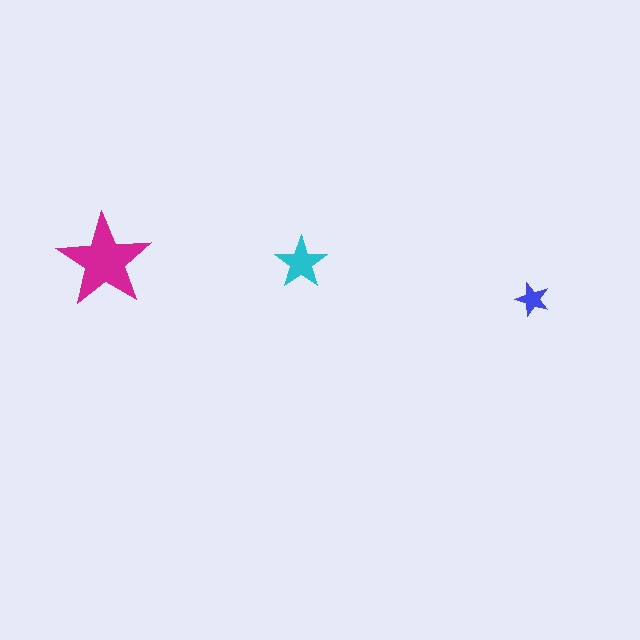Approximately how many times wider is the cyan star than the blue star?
About 1.5 times wider.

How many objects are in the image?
There are 3 objects in the image.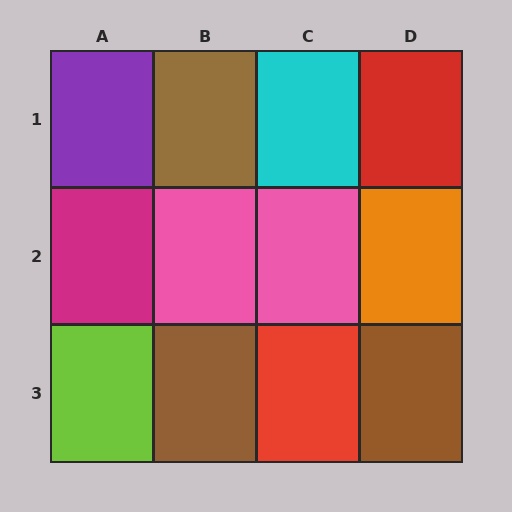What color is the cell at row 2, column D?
Orange.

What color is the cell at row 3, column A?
Lime.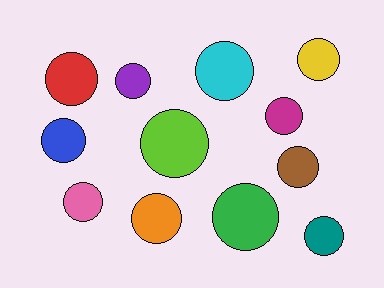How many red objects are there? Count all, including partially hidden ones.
There is 1 red object.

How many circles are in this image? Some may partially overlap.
There are 12 circles.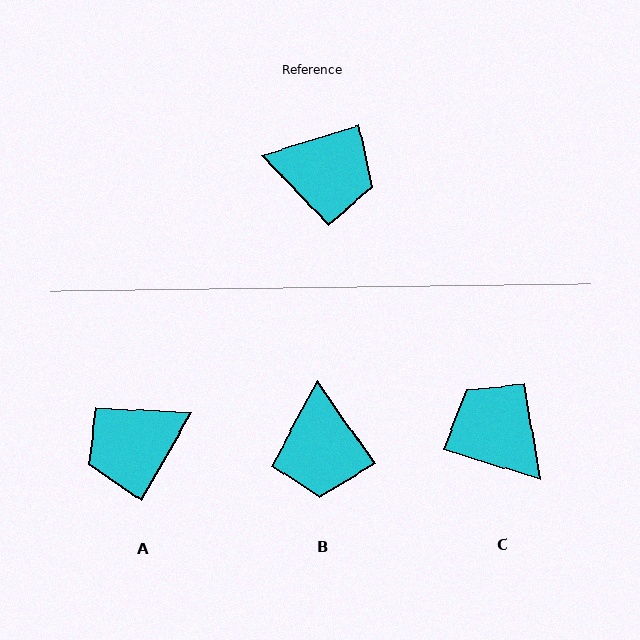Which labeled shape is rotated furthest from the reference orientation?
C, about 146 degrees away.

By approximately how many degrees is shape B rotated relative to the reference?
Approximately 72 degrees clockwise.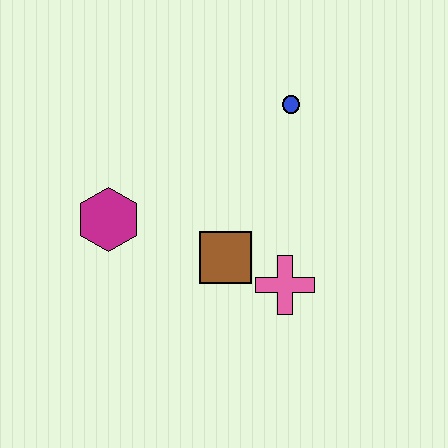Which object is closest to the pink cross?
The brown square is closest to the pink cross.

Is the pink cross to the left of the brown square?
No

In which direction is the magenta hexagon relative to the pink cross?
The magenta hexagon is to the left of the pink cross.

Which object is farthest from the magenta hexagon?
The blue circle is farthest from the magenta hexagon.